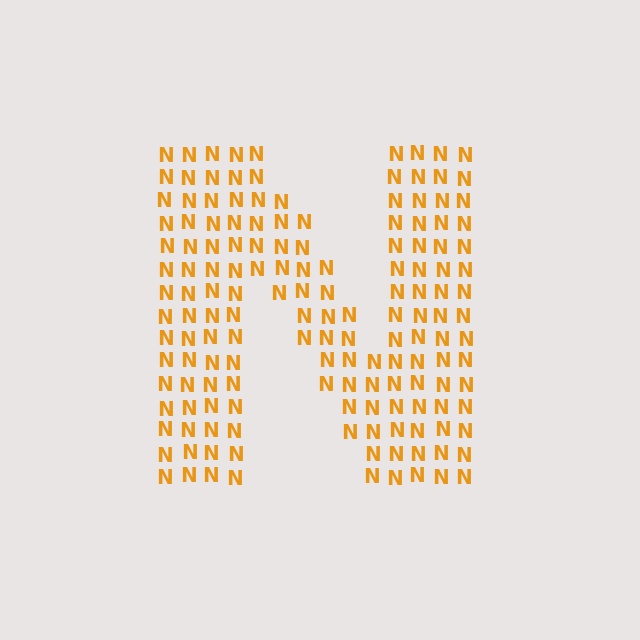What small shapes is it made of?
It is made of small letter N's.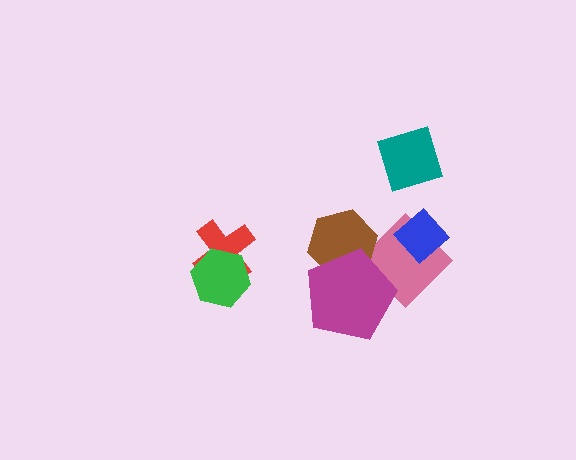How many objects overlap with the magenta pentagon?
2 objects overlap with the magenta pentagon.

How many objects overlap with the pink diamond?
3 objects overlap with the pink diamond.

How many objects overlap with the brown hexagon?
2 objects overlap with the brown hexagon.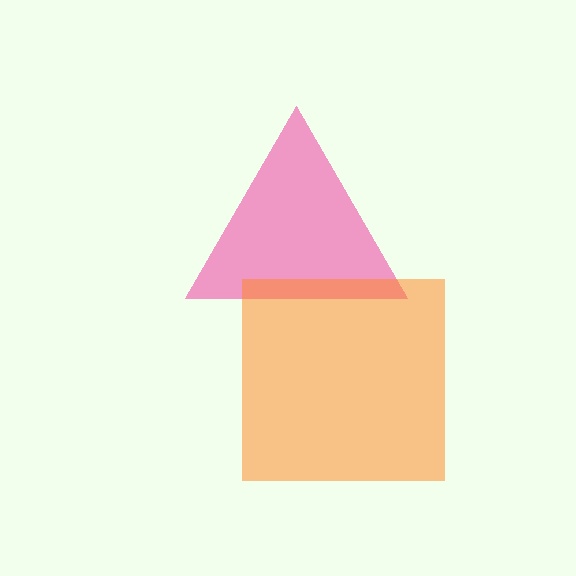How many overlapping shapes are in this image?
There are 2 overlapping shapes in the image.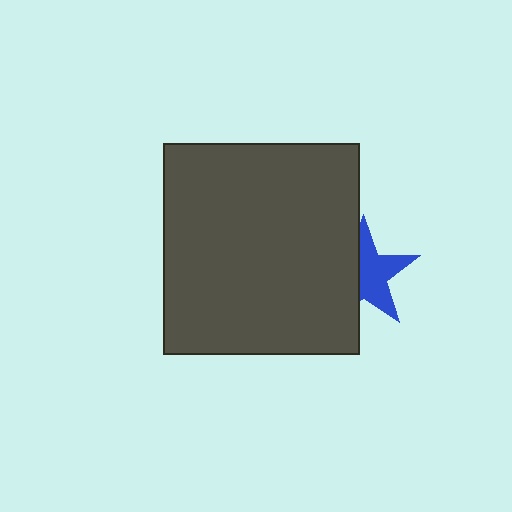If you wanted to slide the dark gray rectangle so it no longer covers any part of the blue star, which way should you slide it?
Slide it left — that is the most direct way to separate the two shapes.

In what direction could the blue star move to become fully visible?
The blue star could move right. That would shift it out from behind the dark gray rectangle entirely.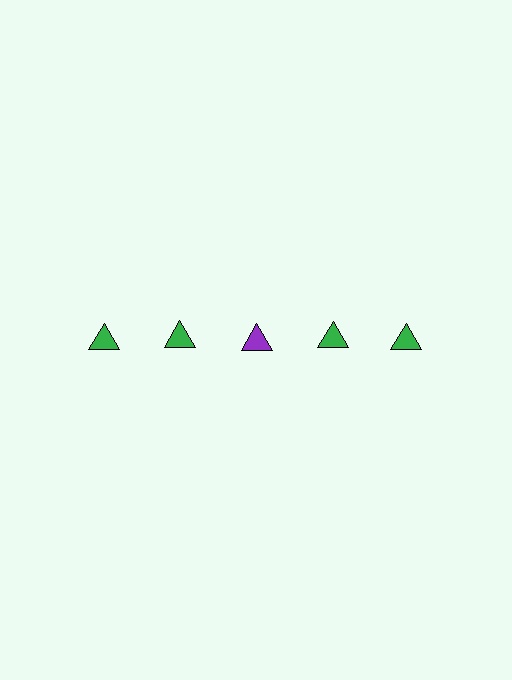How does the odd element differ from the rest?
It has a different color: purple instead of green.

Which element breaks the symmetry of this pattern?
The purple triangle in the top row, center column breaks the symmetry. All other shapes are green triangles.